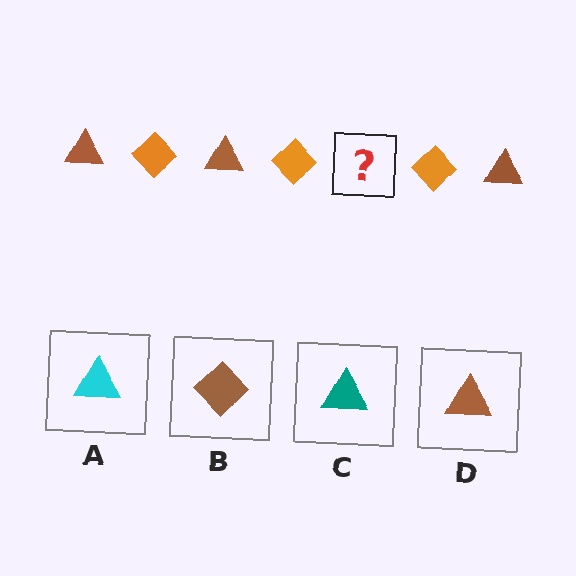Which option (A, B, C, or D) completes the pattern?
D.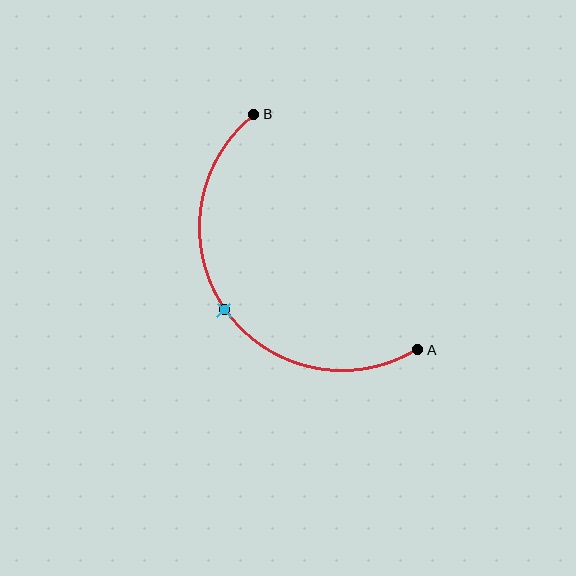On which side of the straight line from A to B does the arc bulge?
The arc bulges below and to the left of the straight line connecting A and B.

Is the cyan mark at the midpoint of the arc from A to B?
Yes. The cyan mark lies on the arc at equal arc-length from both A and B — it is the arc midpoint.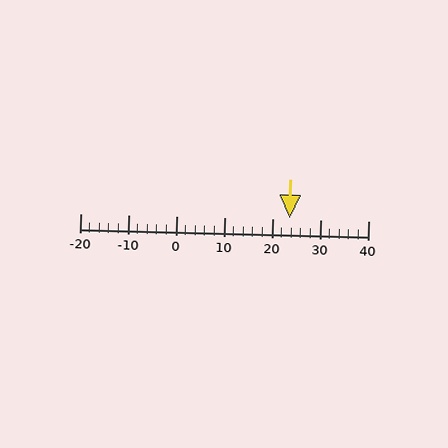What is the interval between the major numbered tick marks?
The major tick marks are spaced 10 units apart.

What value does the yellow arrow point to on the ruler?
The yellow arrow points to approximately 24.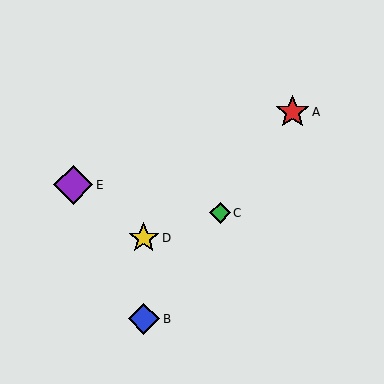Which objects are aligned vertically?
Objects B, D are aligned vertically.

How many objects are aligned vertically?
2 objects (B, D) are aligned vertically.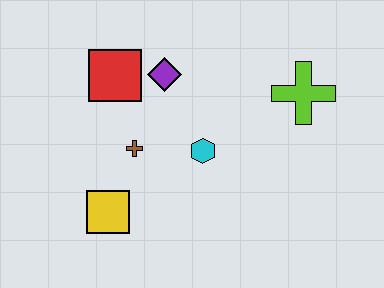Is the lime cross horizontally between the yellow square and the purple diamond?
No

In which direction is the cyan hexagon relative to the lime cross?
The cyan hexagon is to the left of the lime cross.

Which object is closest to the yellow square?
The brown cross is closest to the yellow square.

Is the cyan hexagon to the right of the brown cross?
Yes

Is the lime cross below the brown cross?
No